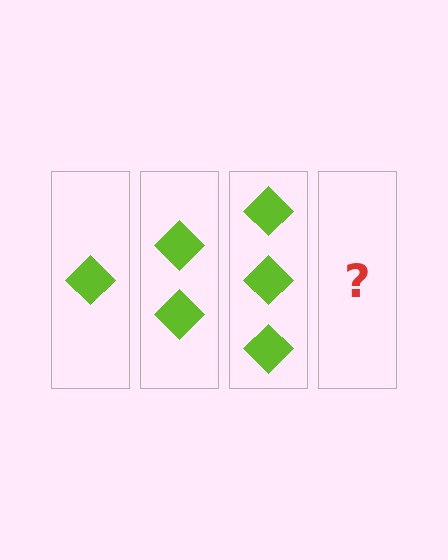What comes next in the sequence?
The next element should be 4 diamonds.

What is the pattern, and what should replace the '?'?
The pattern is that each step adds one more diamond. The '?' should be 4 diamonds.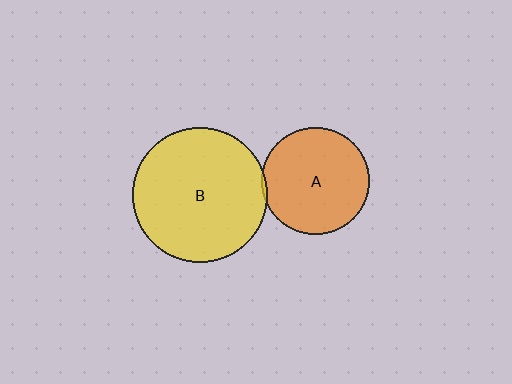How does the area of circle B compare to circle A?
Approximately 1.6 times.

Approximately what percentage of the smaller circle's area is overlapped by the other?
Approximately 5%.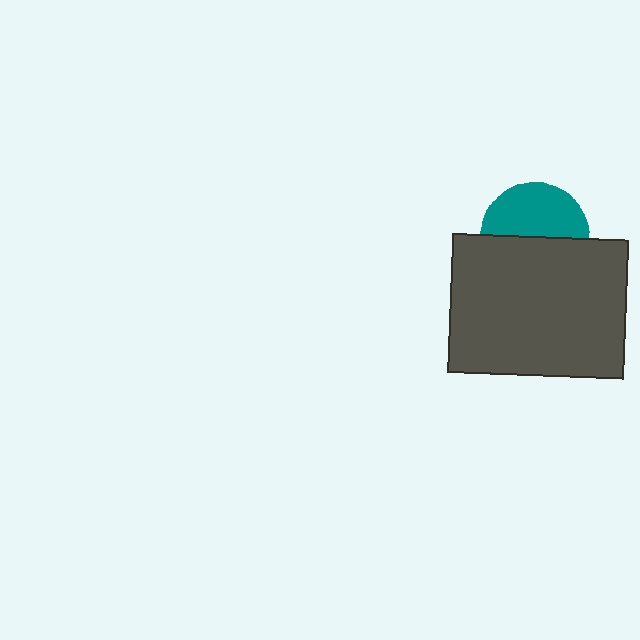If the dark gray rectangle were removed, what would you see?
You would see the complete teal circle.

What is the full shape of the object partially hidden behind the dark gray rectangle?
The partially hidden object is a teal circle.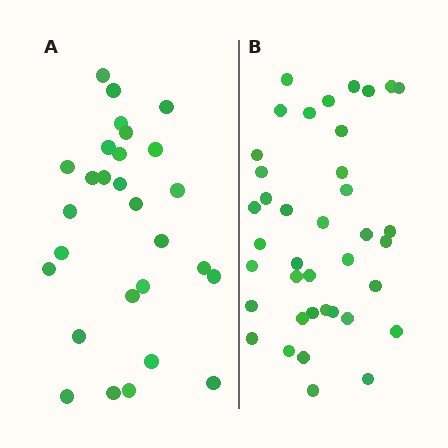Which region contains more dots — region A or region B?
Region B (the right region) has more dots.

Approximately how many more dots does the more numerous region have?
Region B has roughly 12 or so more dots than region A.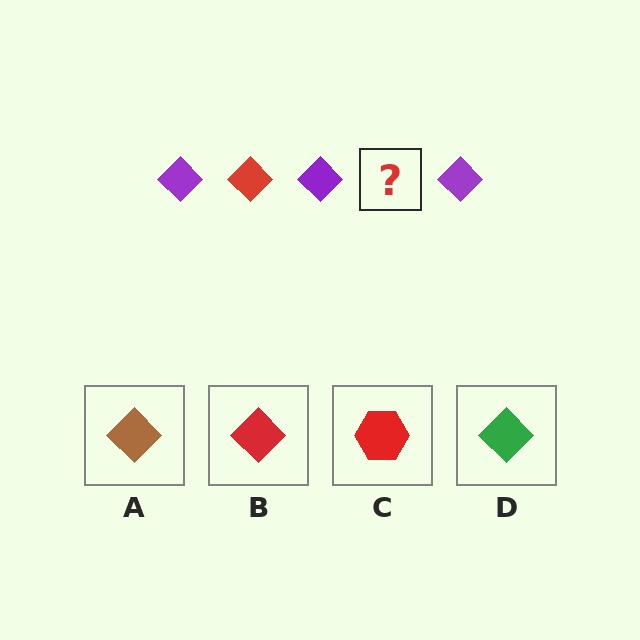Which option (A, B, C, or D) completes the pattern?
B.